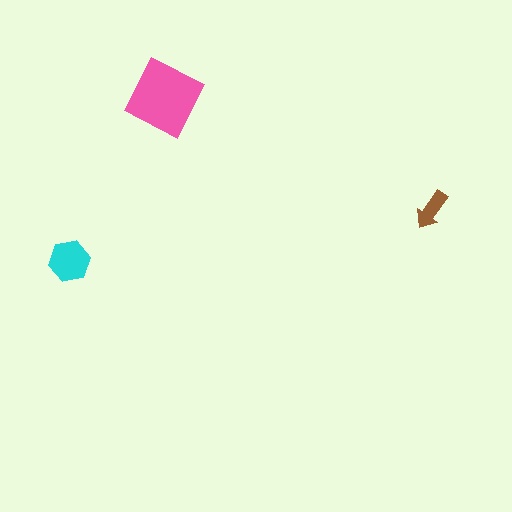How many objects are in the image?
There are 3 objects in the image.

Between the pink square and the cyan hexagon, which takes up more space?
The pink square.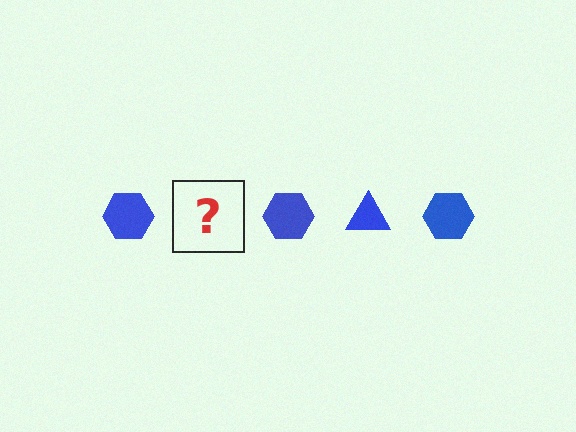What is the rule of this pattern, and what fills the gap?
The rule is that the pattern cycles through hexagon, triangle shapes in blue. The gap should be filled with a blue triangle.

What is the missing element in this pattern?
The missing element is a blue triangle.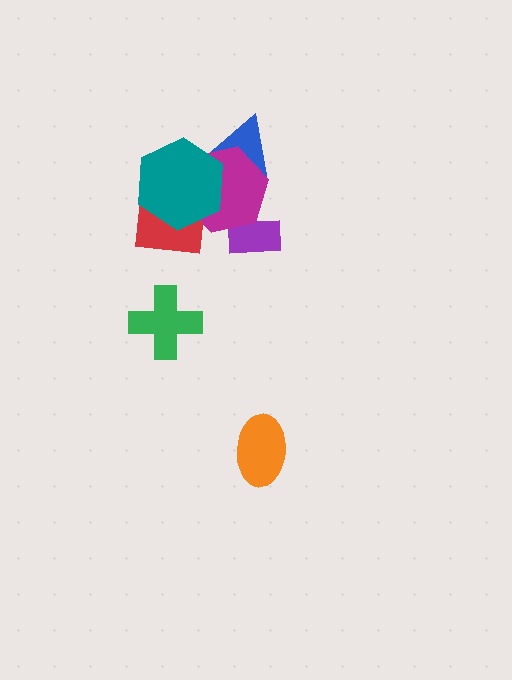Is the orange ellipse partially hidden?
No, no other shape covers it.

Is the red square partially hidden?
Yes, it is partially covered by another shape.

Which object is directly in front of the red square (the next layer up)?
The magenta hexagon is directly in front of the red square.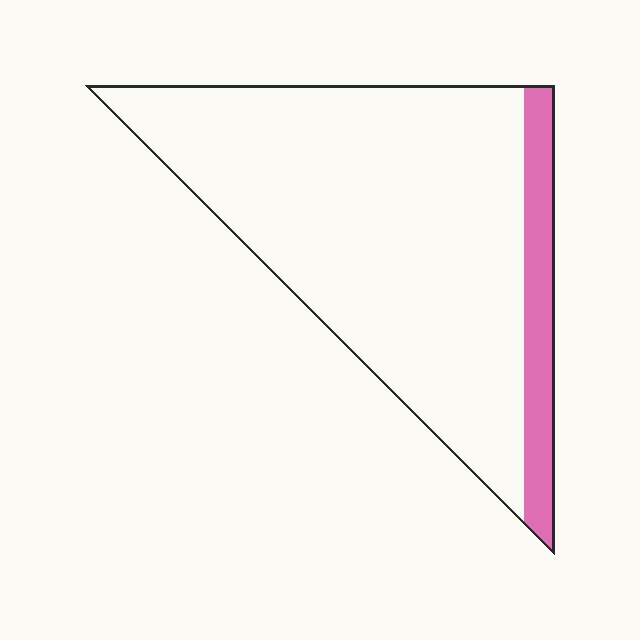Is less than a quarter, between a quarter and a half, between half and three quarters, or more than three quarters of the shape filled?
Less than a quarter.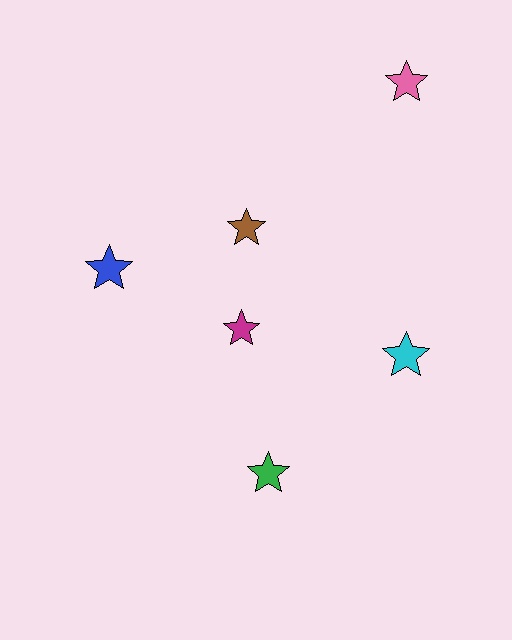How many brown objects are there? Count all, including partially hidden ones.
There is 1 brown object.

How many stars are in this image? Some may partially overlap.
There are 6 stars.